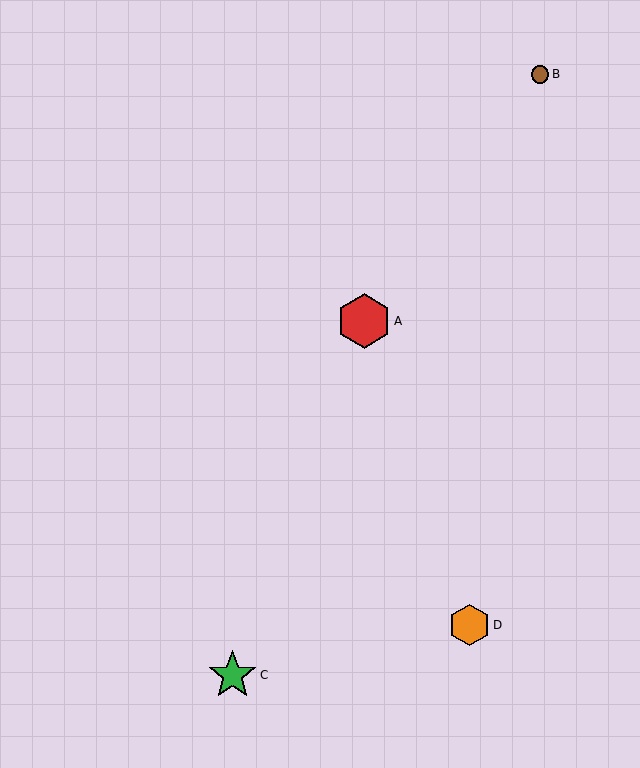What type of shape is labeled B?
Shape B is a brown circle.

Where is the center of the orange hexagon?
The center of the orange hexagon is at (469, 625).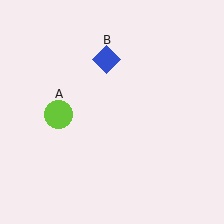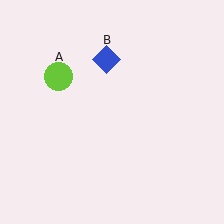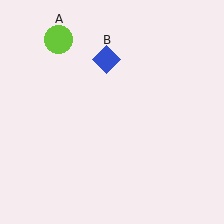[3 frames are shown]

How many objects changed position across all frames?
1 object changed position: lime circle (object A).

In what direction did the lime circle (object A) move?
The lime circle (object A) moved up.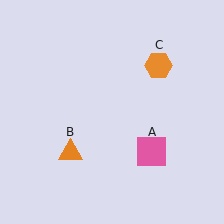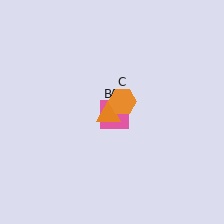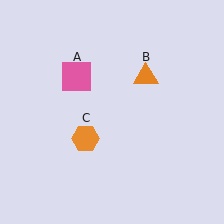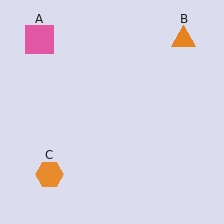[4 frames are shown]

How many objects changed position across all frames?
3 objects changed position: pink square (object A), orange triangle (object B), orange hexagon (object C).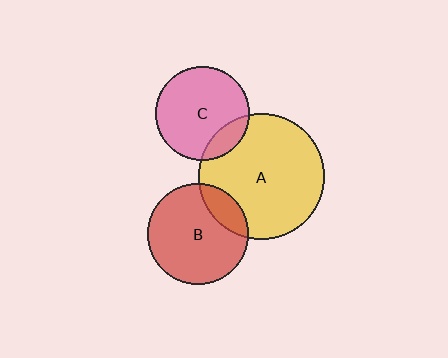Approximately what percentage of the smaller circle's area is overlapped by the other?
Approximately 15%.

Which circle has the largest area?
Circle A (yellow).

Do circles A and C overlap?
Yes.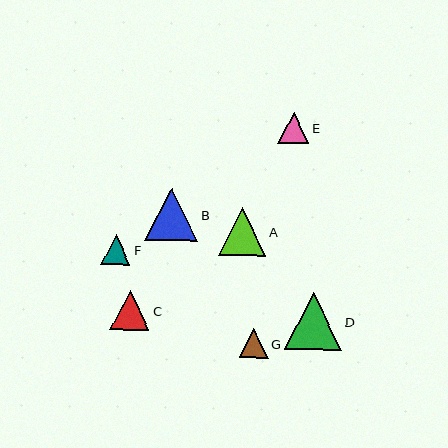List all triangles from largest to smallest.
From largest to smallest: D, B, A, C, E, F, G.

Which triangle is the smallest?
Triangle G is the smallest with a size of approximately 29 pixels.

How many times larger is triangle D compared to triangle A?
Triangle D is approximately 1.2 times the size of triangle A.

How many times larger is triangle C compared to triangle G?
Triangle C is approximately 1.4 times the size of triangle G.